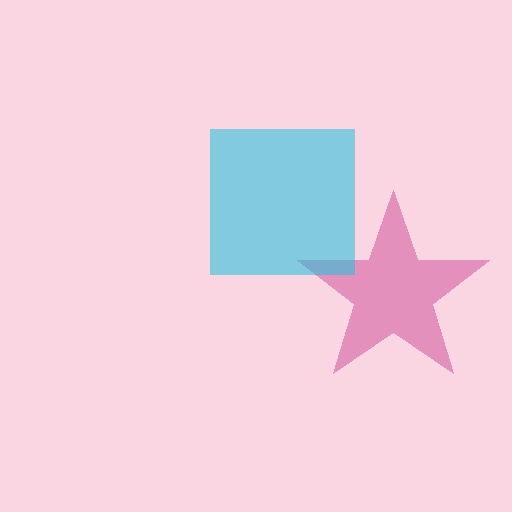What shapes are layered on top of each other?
The layered shapes are: a magenta star, a cyan square.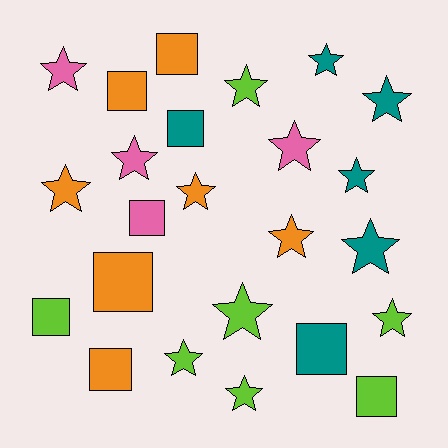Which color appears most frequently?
Lime, with 7 objects.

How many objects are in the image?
There are 24 objects.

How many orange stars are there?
There are 3 orange stars.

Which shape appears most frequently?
Star, with 15 objects.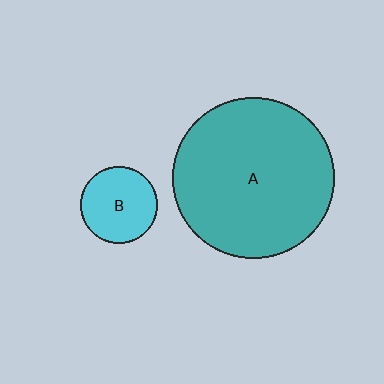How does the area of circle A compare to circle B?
Approximately 4.4 times.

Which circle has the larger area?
Circle A (teal).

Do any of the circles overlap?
No, none of the circles overlap.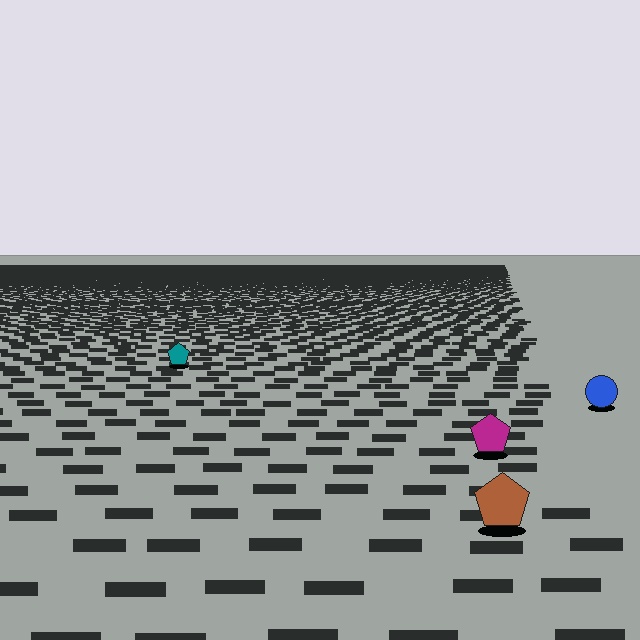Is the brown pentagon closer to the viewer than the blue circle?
Yes. The brown pentagon is closer — you can tell from the texture gradient: the ground texture is coarser near it.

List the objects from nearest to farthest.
From nearest to farthest: the brown pentagon, the magenta pentagon, the blue circle, the teal pentagon.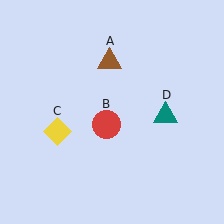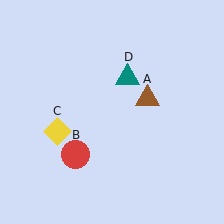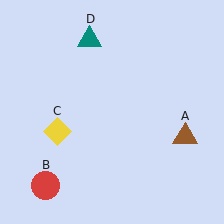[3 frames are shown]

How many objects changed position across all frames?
3 objects changed position: brown triangle (object A), red circle (object B), teal triangle (object D).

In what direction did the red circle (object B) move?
The red circle (object B) moved down and to the left.